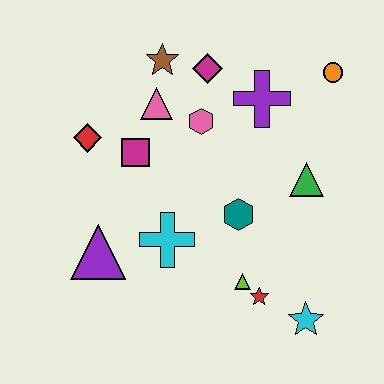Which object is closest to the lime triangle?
The red star is closest to the lime triangle.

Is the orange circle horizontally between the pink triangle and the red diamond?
No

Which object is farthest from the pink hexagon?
The cyan star is farthest from the pink hexagon.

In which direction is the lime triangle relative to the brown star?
The lime triangle is below the brown star.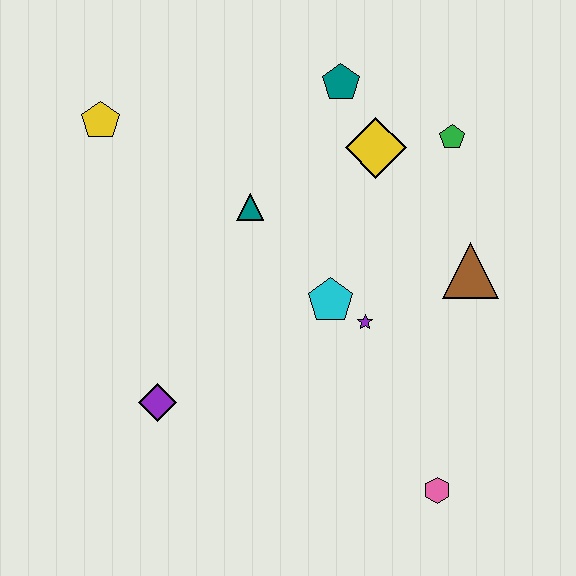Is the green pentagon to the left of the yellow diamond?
No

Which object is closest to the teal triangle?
The cyan pentagon is closest to the teal triangle.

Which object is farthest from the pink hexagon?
The yellow pentagon is farthest from the pink hexagon.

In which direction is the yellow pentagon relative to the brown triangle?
The yellow pentagon is to the left of the brown triangle.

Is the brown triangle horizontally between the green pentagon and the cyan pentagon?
No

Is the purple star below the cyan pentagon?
Yes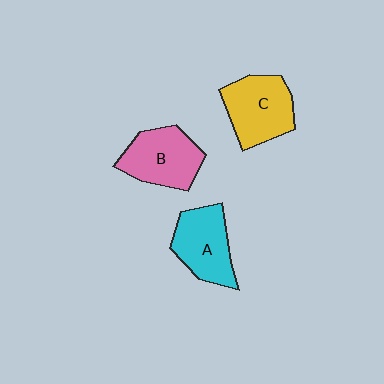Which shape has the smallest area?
Shape A (cyan).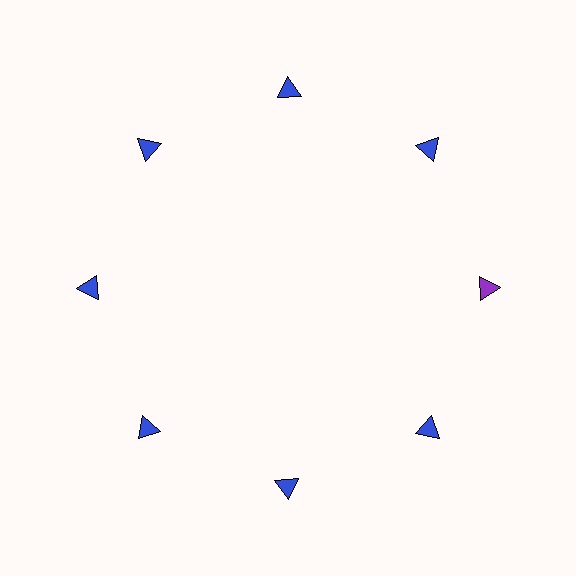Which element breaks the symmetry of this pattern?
The purple triangle at roughly the 3 o'clock position breaks the symmetry. All other shapes are blue triangles.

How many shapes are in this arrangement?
There are 8 shapes arranged in a ring pattern.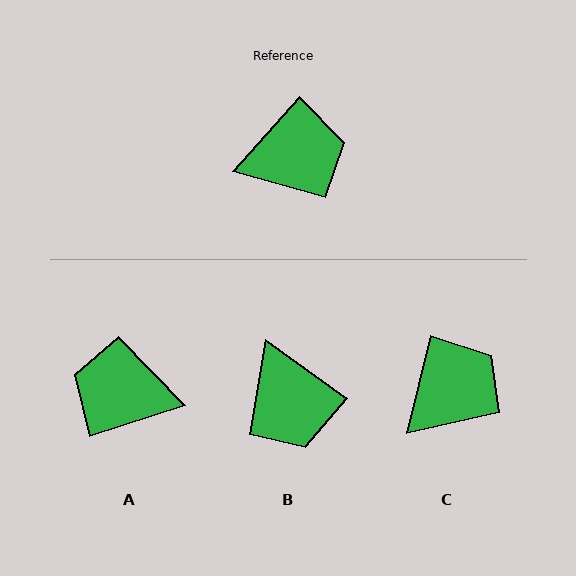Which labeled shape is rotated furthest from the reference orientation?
A, about 150 degrees away.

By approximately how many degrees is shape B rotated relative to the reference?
Approximately 84 degrees clockwise.